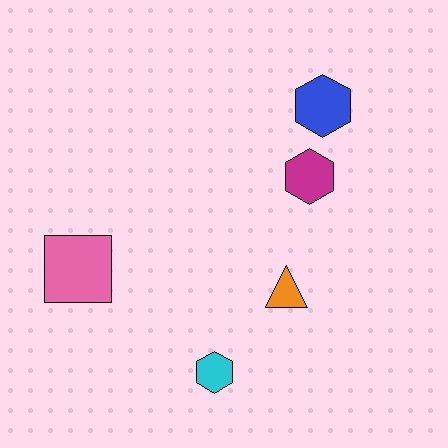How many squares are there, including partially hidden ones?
There is 1 square.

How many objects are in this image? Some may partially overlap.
There are 5 objects.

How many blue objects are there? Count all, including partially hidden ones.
There is 1 blue object.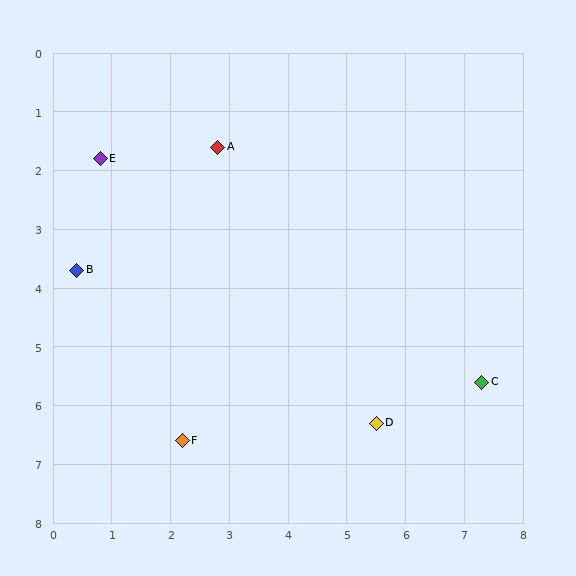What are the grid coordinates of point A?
Point A is at approximately (2.8, 1.6).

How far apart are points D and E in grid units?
Points D and E are about 6.5 grid units apart.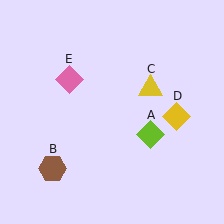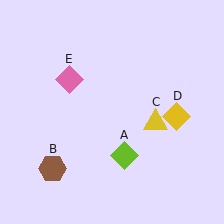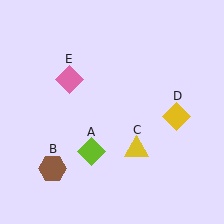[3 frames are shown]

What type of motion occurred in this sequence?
The lime diamond (object A), yellow triangle (object C) rotated clockwise around the center of the scene.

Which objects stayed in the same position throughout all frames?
Brown hexagon (object B) and yellow diamond (object D) and pink diamond (object E) remained stationary.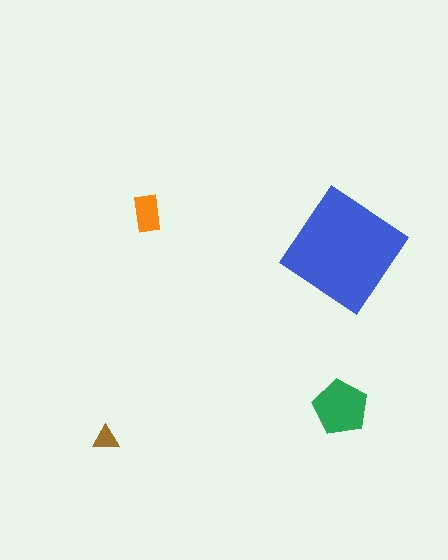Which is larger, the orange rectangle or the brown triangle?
The orange rectangle.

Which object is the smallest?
The brown triangle.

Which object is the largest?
The blue diamond.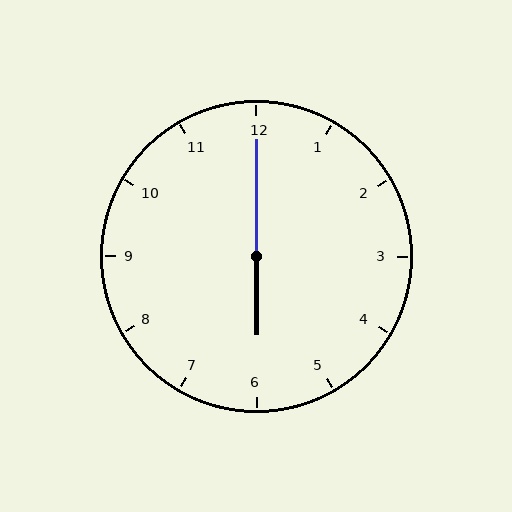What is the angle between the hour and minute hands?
Approximately 180 degrees.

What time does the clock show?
6:00.